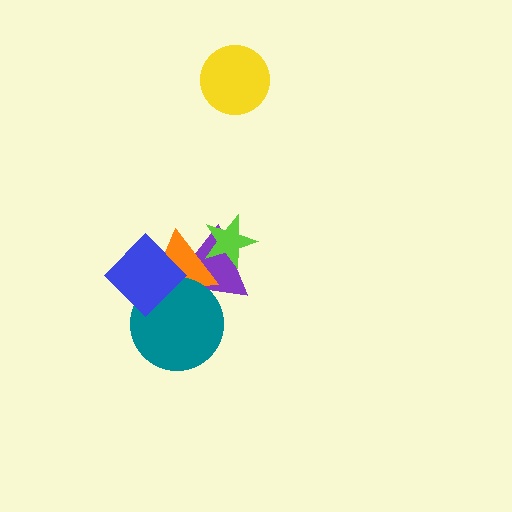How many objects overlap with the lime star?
2 objects overlap with the lime star.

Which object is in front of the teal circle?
The blue diamond is in front of the teal circle.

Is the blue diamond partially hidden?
No, no other shape covers it.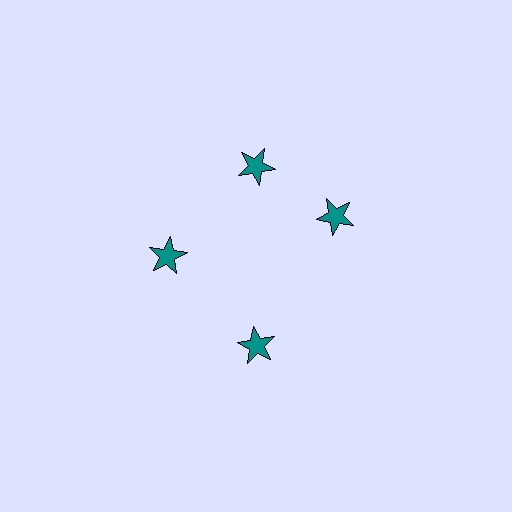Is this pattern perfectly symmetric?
No. The 4 teal stars are arranged in a ring, but one element near the 3 o'clock position is rotated out of alignment along the ring, breaking the 4-fold rotational symmetry.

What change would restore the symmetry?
The symmetry would be restored by rotating it back into even spacing with its neighbors so that all 4 stars sit at equal angles and equal distance from the center.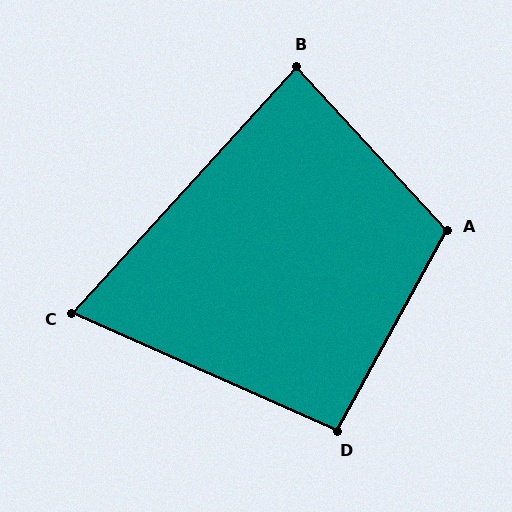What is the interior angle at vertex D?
Approximately 95 degrees (approximately right).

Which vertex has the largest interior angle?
A, at approximately 108 degrees.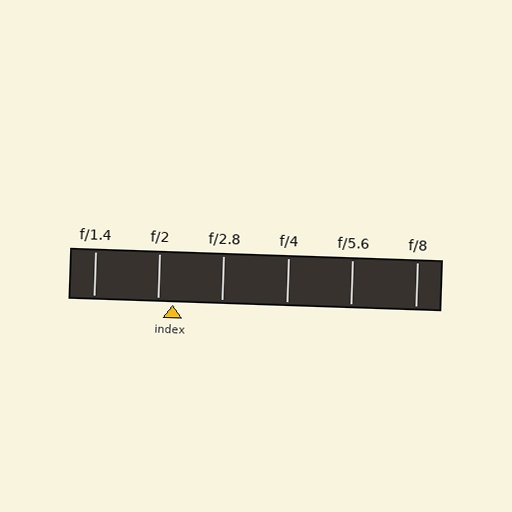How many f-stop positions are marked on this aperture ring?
There are 6 f-stop positions marked.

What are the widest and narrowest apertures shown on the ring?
The widest aperture shown is f/1.4 and the narrowest is f/8.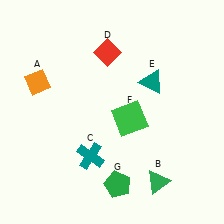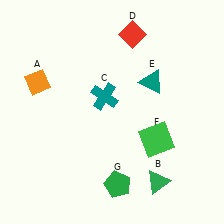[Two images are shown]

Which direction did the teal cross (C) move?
The teal cross (C) moved up.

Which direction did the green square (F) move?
The green square (F) moved right.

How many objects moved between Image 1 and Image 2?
3 objects moved between the two images.